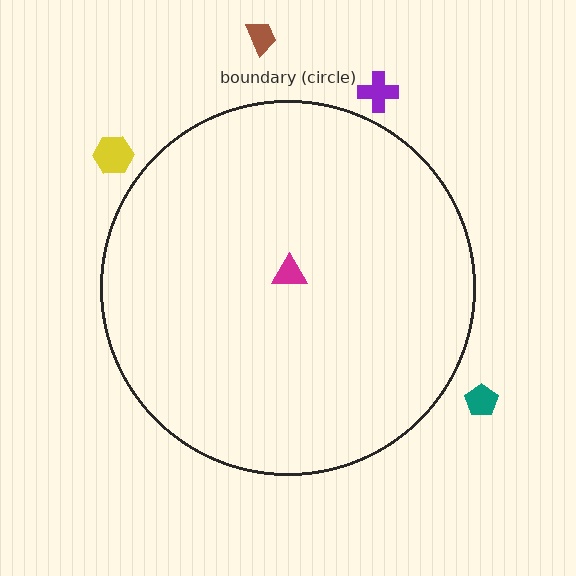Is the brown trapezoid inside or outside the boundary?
Outside.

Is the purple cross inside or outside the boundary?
Outside.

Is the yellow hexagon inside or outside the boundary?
Outside.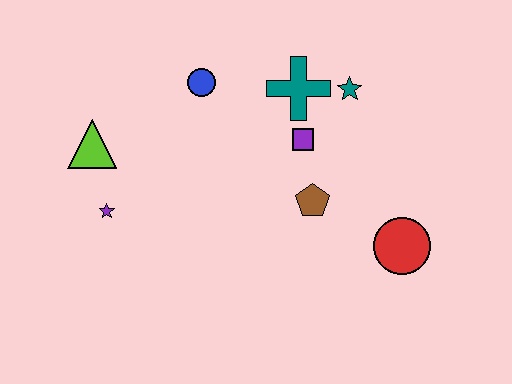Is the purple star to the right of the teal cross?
No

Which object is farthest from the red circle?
The lime triangle is farthest from the red circle.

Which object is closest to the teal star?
The teal cross is closest to the teal star.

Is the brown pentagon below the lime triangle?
Yes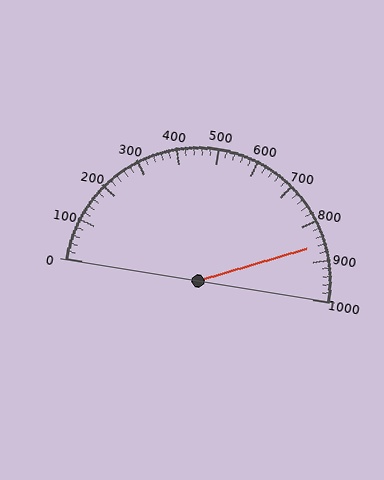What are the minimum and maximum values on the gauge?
The gauge ranges from 0 to 1000.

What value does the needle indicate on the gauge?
The needle indicates approximately 860.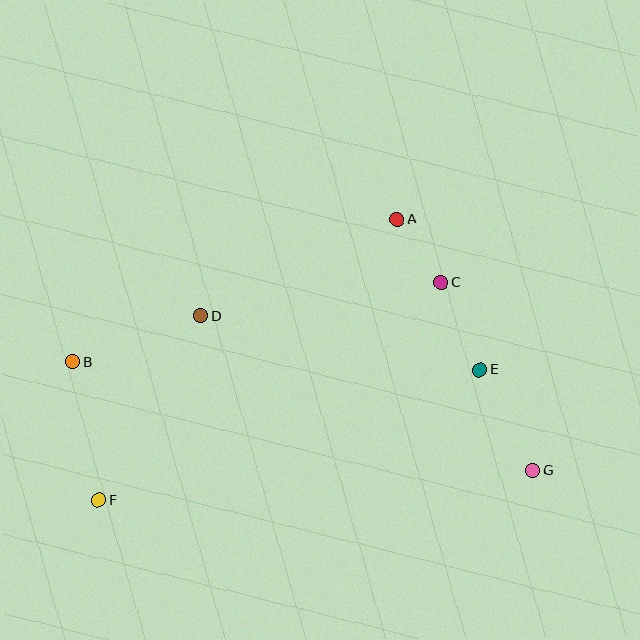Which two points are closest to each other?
Points A and C are closest to each other.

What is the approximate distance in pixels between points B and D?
The distance between B and D is approximately 136 pixels.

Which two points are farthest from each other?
Points B and G are farthest from each other.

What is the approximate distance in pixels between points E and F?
The distance between E and F is approximately 403 pixels.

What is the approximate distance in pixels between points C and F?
The distance between C and F is approximately 406 pixels.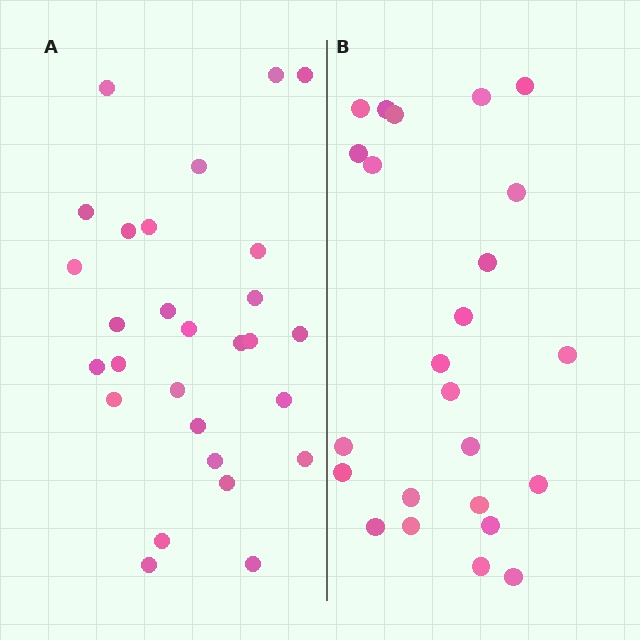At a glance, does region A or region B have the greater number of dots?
Region A (the left region) has more dots.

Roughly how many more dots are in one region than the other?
Region A has about 4 more dots than region B.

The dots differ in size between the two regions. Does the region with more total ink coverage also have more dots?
No. Region B has more total ink coverage because its dots are larger, but region A actually contains more individual dots. Total area can be misleading — the number of items is what matters here.